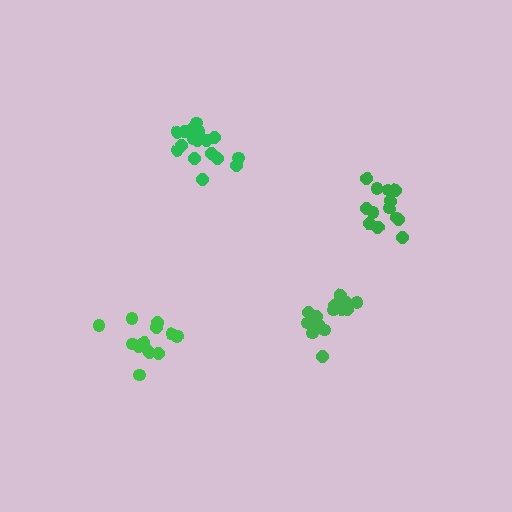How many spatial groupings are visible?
There are 4 spatial groupings.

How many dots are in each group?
Group 1: 15 dots, Group 2: 17 dots, Group 3: 13 dots, Group 4: 13 dots (58 total).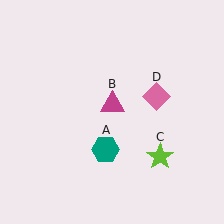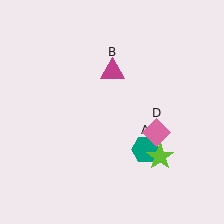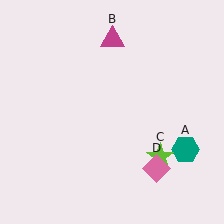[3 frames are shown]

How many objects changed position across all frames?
3 objects changed position: teal hexagon (object A), magenta triangle (object B), pink diamond (object D).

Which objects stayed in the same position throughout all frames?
Lime star (object C) remained stationary.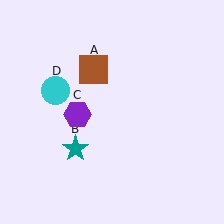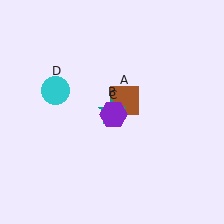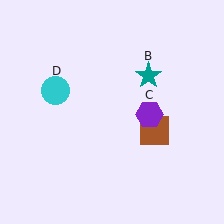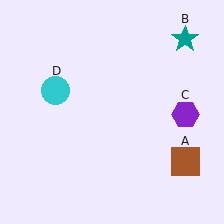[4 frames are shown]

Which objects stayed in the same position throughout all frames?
Cyan circle (object D) remained stationary.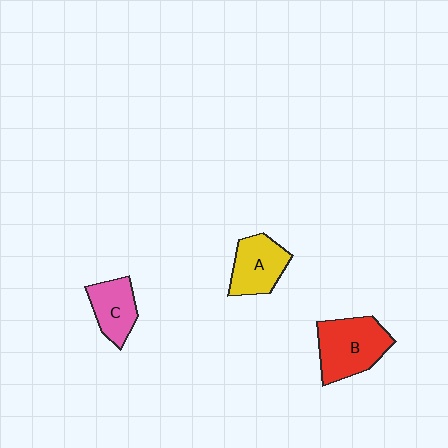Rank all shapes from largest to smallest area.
From largest to smallest: B (red), A (yellow), C (pink).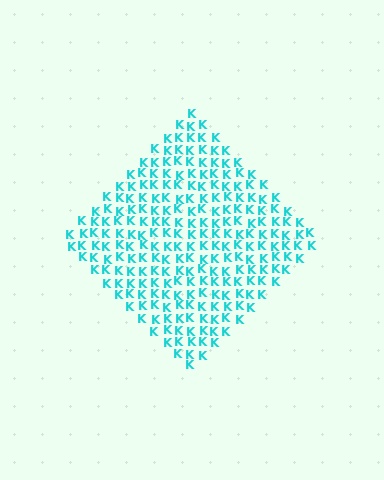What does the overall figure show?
The overall figure shows a diamond.